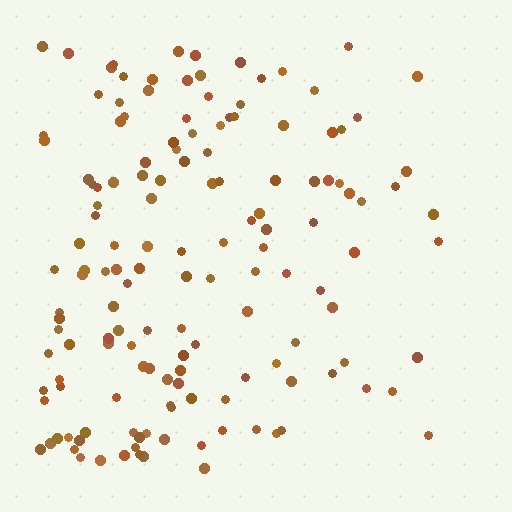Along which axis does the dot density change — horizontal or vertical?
Horizontal.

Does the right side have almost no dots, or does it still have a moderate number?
Still a moderate number, just noticeably fewer than the left.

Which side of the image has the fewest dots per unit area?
The right.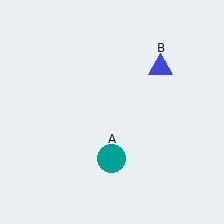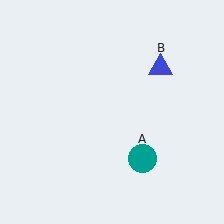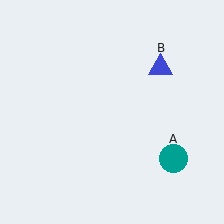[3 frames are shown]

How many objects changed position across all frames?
1 object changed position: teal circle (object A).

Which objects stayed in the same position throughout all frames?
Blue triangle (object B) remained stationary.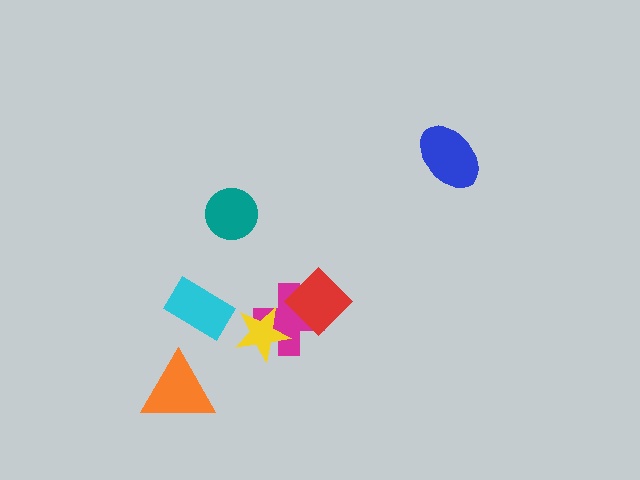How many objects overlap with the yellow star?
1 object overlaps with the yellow star.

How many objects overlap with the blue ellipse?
0 objects overlap with the blue ellipse.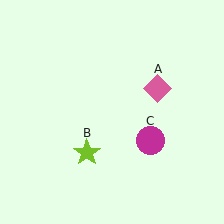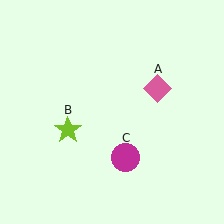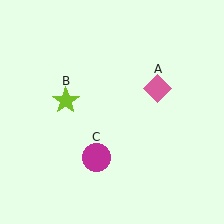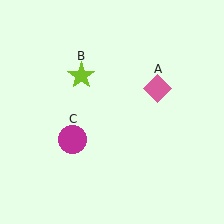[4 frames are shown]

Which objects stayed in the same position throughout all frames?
Pink diamond (object A) remained stationary.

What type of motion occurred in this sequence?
The lime star (object B), magenta circle (object C) rotated clockwise around the center of the scene.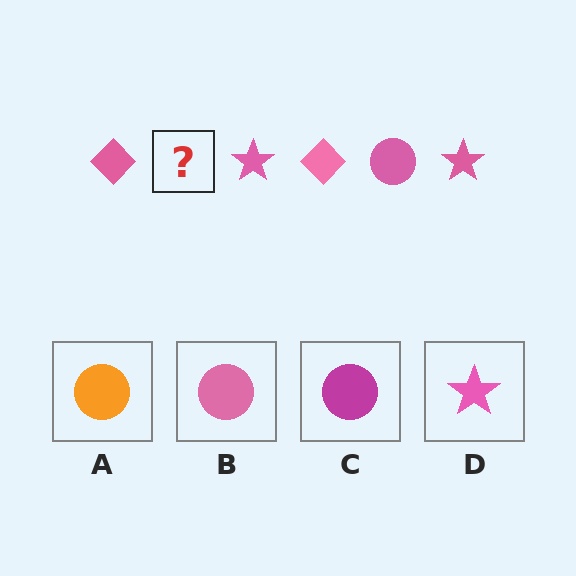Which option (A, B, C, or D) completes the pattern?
B.